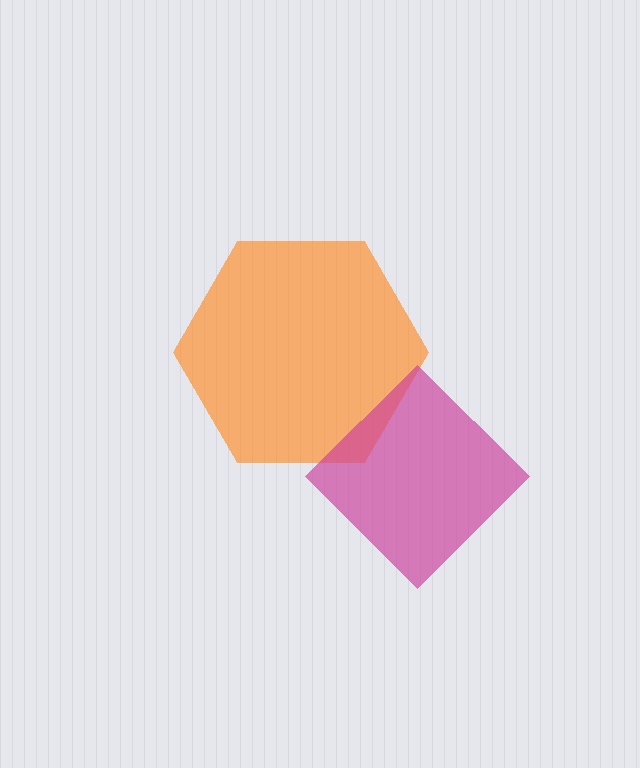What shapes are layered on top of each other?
The layered shapes are: an orange hexagon, a magenta diamond.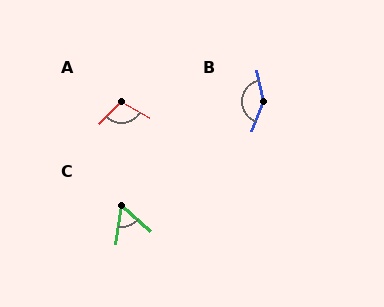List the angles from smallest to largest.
C (57°), A (105°), B (147°).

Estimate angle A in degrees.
Approximately 105 degrees.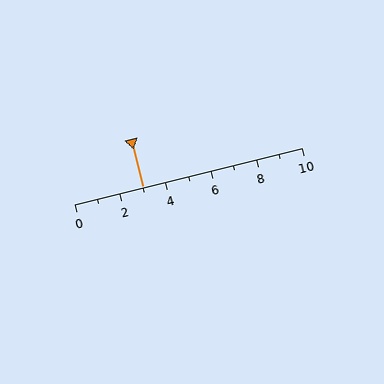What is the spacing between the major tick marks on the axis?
The major ticks are spaced 2 apart.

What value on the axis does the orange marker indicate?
The marker indicates approximately 3.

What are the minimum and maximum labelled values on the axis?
The axis runs from 0 to 10.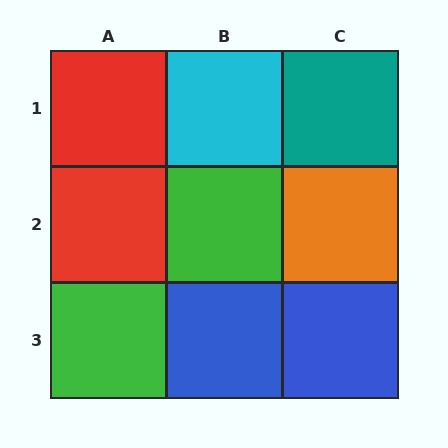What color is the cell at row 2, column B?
Green.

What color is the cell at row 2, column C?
Orange.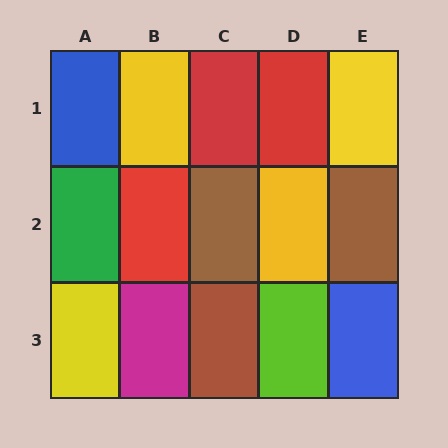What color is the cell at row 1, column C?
Red.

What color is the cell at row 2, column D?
Yellow.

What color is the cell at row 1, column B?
Yellow.